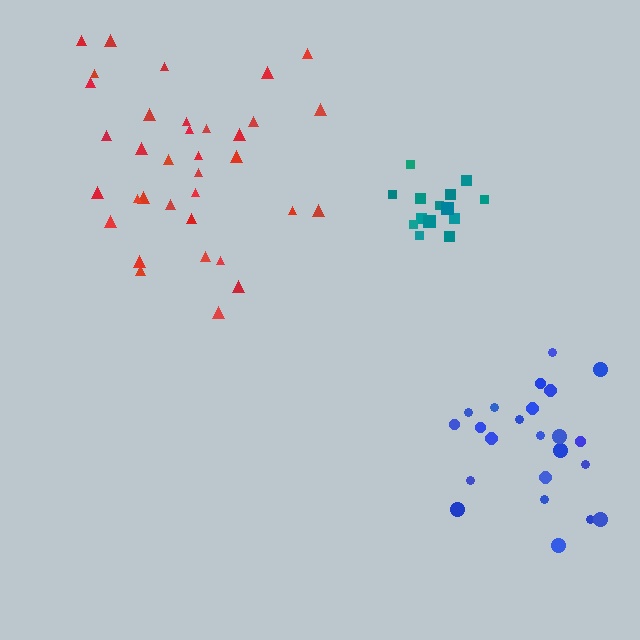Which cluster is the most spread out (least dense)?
Red.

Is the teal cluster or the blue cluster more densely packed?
Teal.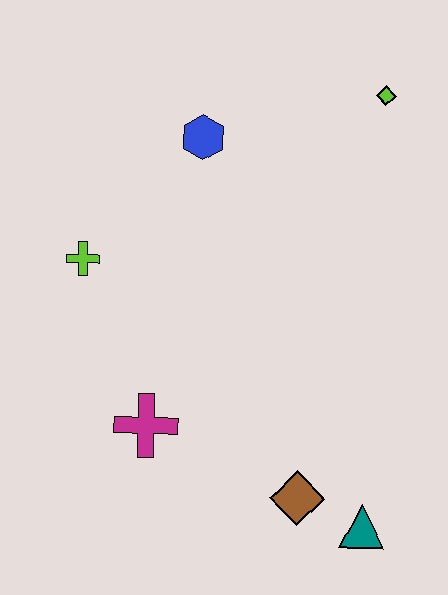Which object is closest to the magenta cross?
The brown diamond is closest to the magenta cross.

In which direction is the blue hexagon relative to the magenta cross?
The blue hexagon is above the magenta cross.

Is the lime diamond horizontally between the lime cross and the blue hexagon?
No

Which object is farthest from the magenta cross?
The lime diamond is farthest from the magenta cross.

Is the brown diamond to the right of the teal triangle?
No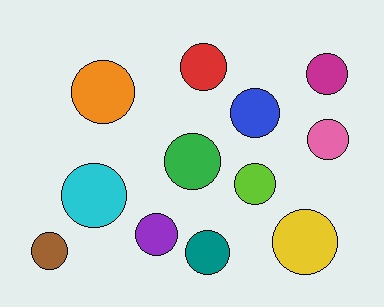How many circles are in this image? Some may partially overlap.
There are 12 circles.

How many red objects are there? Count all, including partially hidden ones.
There is 1 red object.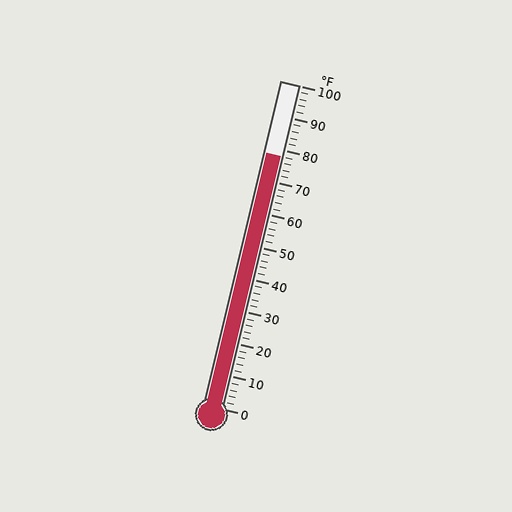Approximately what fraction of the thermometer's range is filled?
The thermometer is filled to approximately 80% of its range.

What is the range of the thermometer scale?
The thermometer scale ranges from 0°F to 100°F.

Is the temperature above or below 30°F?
The temperature is above 30°F.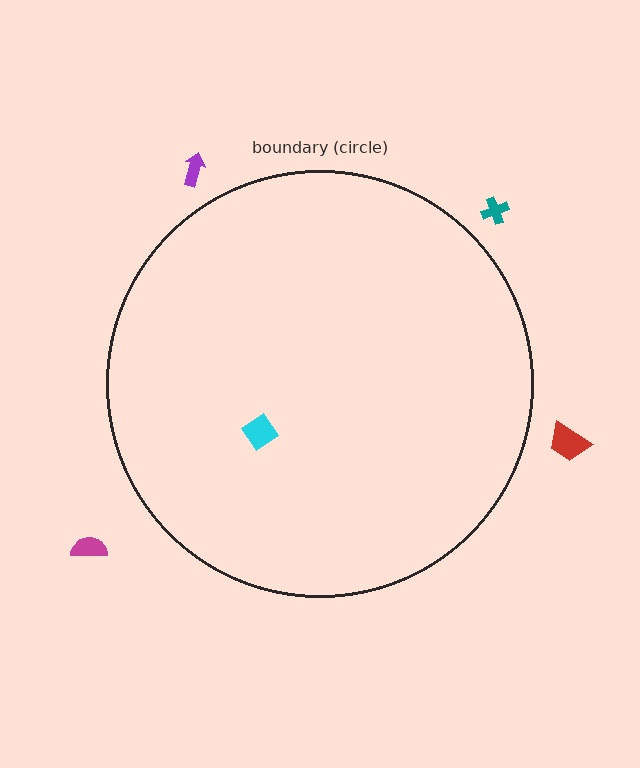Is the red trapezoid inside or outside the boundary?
Outside.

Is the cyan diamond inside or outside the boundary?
Inside.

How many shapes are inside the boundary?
1 inside, 4 outside.